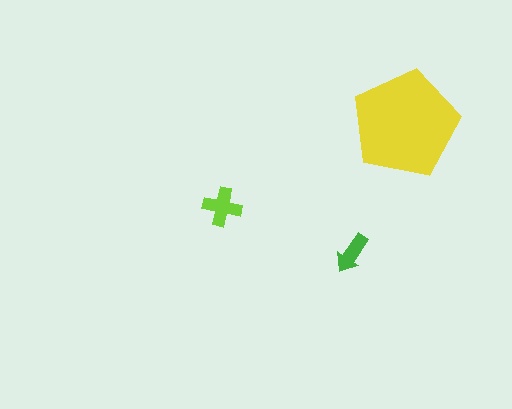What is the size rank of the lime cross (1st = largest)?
2nd.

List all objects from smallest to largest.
The green arrow, the lime cross, the yellow pentagon.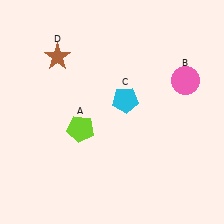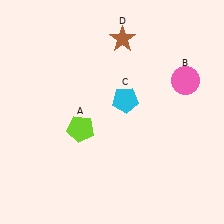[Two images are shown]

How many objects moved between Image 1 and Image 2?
1 object moved between the two images.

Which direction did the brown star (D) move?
The brown star (D) moved right.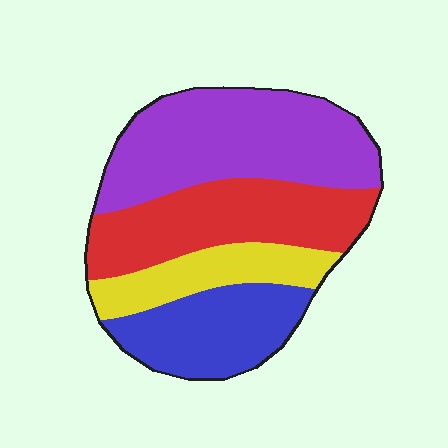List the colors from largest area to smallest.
From largest to smallest: purple, red, blue, yellow.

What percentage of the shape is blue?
Blue covers 21% of the shape.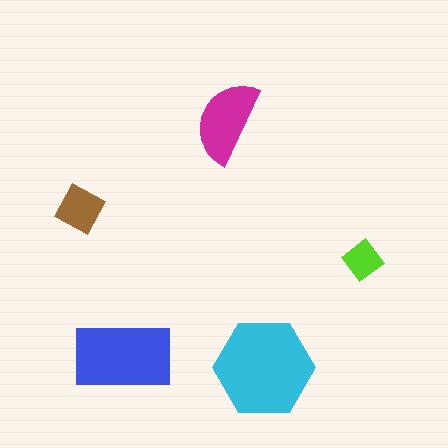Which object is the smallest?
The lime diamond.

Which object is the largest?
The cyan hexagon.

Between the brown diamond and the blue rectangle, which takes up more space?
The blue rectangle.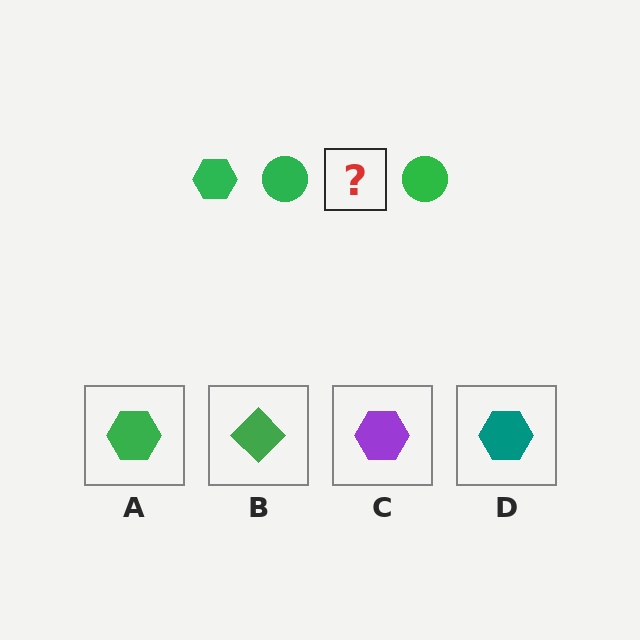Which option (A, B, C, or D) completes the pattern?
A.